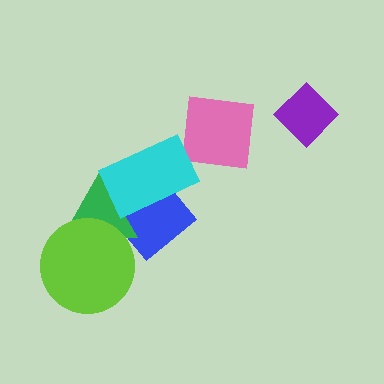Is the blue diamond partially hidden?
Yes, it is partially covered by another shape.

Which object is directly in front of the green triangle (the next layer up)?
The lime circle is directly in front of the green triangle.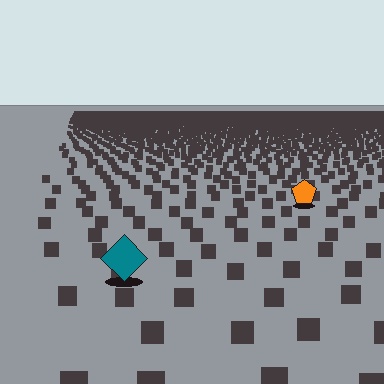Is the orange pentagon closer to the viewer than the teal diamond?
No. The teal diamond is closer — you can tell from the texture gradient: the ground texture is coarser near it.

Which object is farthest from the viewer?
The orange pentagon is farthest from the viewer. It appears smaller and the ground texture around it is denser.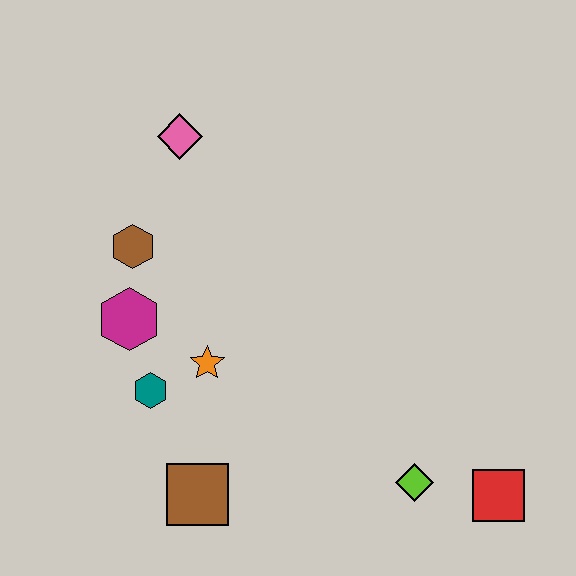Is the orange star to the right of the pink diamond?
Yes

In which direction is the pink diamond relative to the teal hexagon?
The pink diamond is above the teal hexagon.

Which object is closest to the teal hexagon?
The orange star is closest to the teal hexagon.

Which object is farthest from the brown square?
The pink diamond is farthest from the brown square.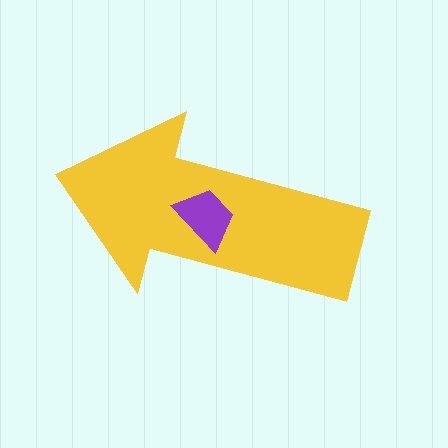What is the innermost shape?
The purple trapezoid.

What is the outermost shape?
The yellow arrow.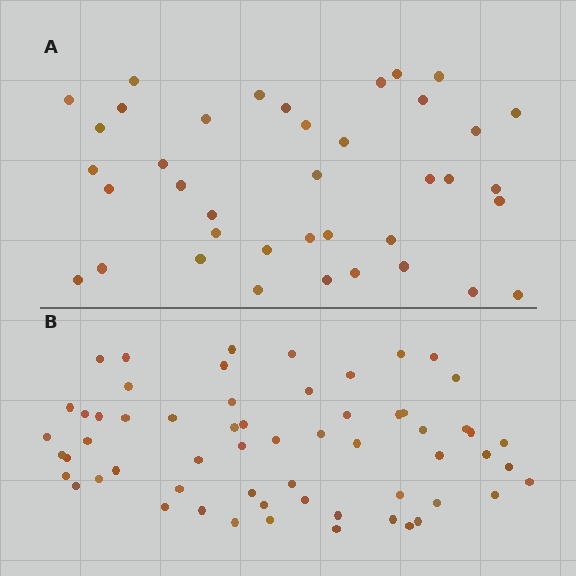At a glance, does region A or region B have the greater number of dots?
Region B (the bottom region) has more dots.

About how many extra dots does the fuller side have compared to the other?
Region B has approximately 20 more dots than region A.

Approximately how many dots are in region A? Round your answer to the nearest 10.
About 40 dots. (The exact count is 39, which rounds to 40.)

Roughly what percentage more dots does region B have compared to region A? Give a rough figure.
About 55% more.